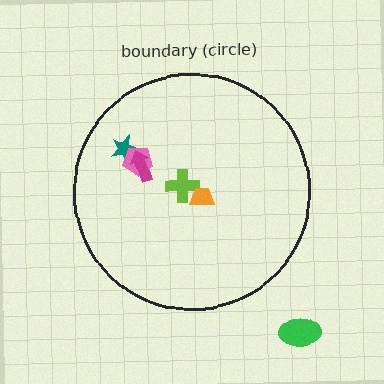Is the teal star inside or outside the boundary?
Inside.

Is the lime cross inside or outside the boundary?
Inside.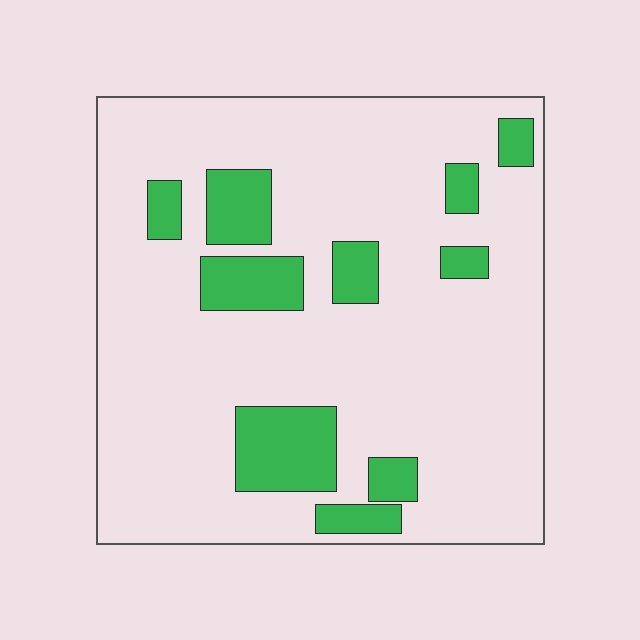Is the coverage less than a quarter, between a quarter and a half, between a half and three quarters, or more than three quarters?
Less than a quarter.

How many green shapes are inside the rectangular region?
10.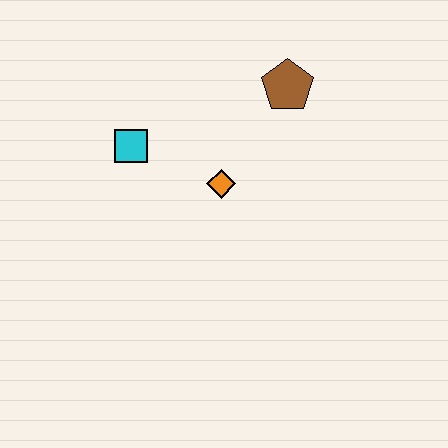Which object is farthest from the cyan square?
The brown pentagon is farthest from the cyan square.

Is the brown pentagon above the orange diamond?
Yes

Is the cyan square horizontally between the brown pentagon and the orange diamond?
No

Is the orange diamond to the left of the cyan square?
No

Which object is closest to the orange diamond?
The cyan square is closest to the orange diamond.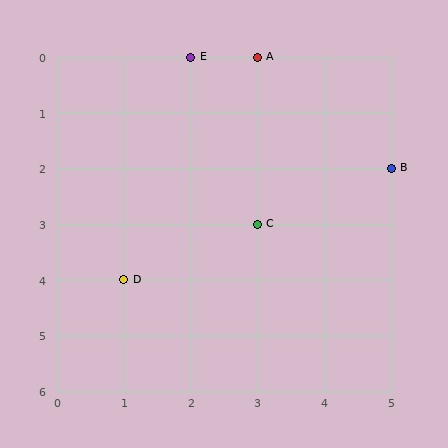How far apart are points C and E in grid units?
Points C and E are 1 column and 3 rows apart (about 3.2 grid units diagonally).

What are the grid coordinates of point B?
Point B is at grid coordinates (5, 2).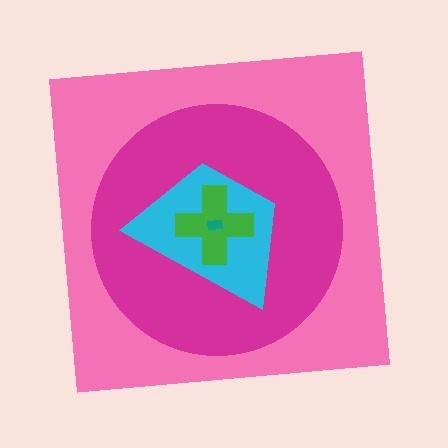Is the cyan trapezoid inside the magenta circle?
Yes.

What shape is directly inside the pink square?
The magenta circle.